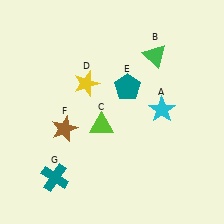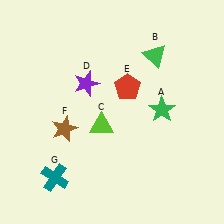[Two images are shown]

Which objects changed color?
A changed from cyan to green. D changed from yellow to purple. E changed from teal to red.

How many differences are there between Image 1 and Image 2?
There are 3 differences between the two images.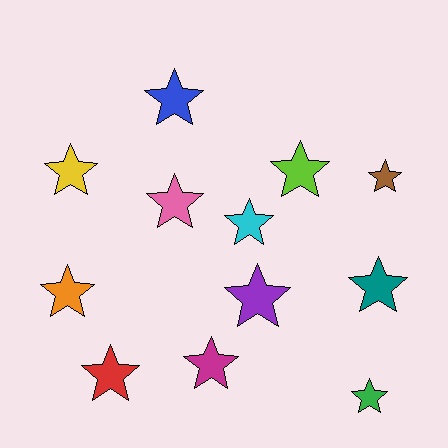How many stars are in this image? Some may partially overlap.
There are 12 stars.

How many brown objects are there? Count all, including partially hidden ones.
There is 1 brown object.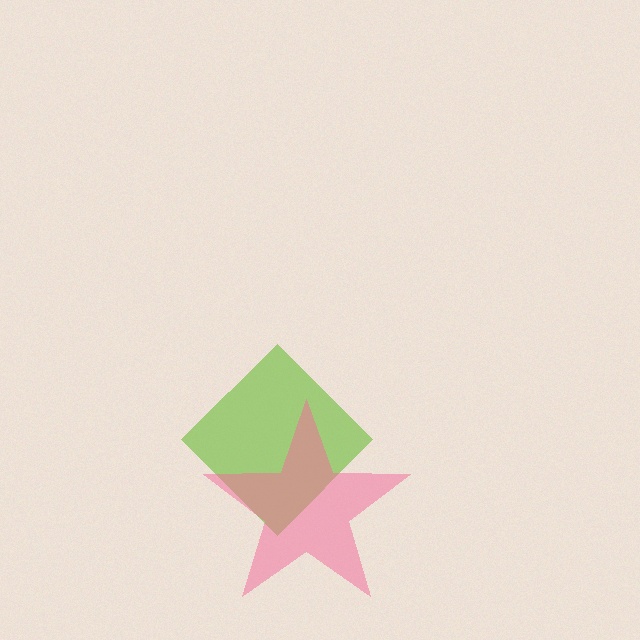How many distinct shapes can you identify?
There are 2 distinct shapes: a lime diamond, a pink star.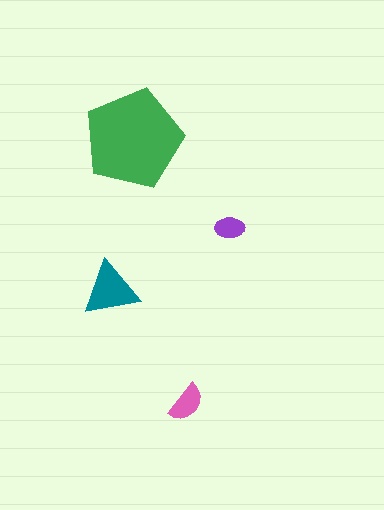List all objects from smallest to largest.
The purple ellipse, the pink semicircle, the teal triangle, the green pentagon.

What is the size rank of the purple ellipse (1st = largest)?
4th.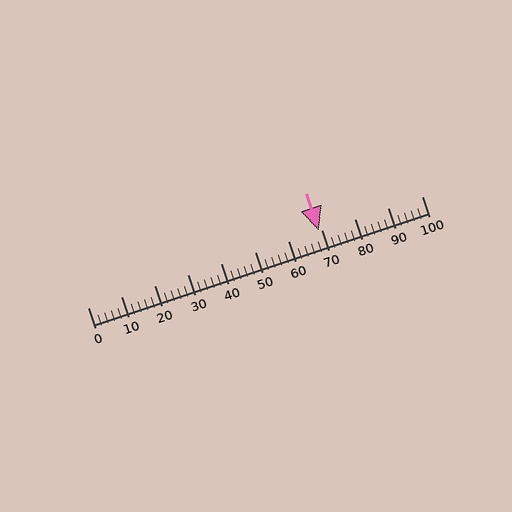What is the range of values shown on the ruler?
The ruler shows values from 0 to 100.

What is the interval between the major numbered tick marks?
The major tick marks are spaced 10 units apart.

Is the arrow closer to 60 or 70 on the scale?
The arrow is closer to 70.